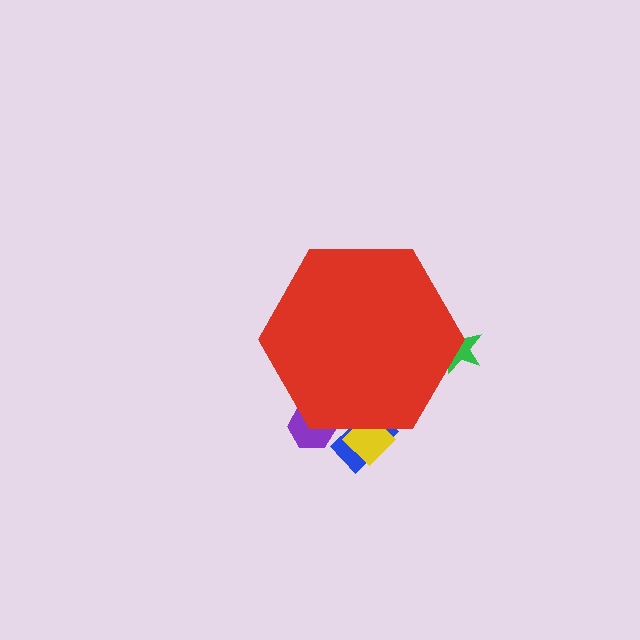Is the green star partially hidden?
Yes, the green star is partially hidden behind the red hexagon.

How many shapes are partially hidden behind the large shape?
5 shapes are partially hidden.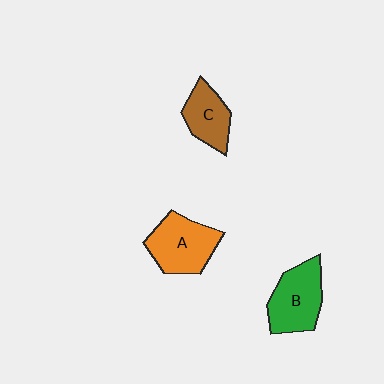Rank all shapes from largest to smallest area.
From largest to smallest: A (orange), B (green), C (brown).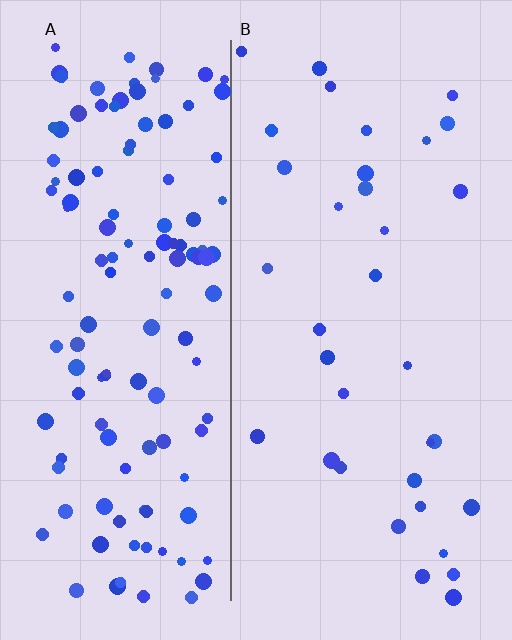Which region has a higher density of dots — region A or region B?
A (the left).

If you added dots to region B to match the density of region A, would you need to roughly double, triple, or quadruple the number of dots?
Approximately quadruple.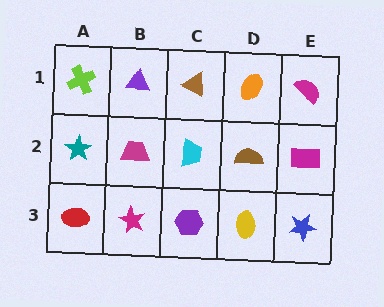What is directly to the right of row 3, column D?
A blue star.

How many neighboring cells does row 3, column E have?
2.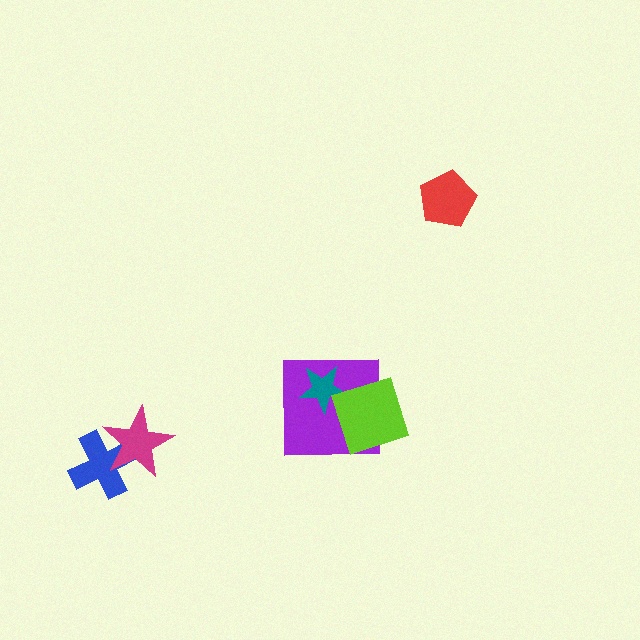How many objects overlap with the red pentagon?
0 objects overlap with the red pentagon.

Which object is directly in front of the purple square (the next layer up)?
The teal star is directly in front of the purple square.